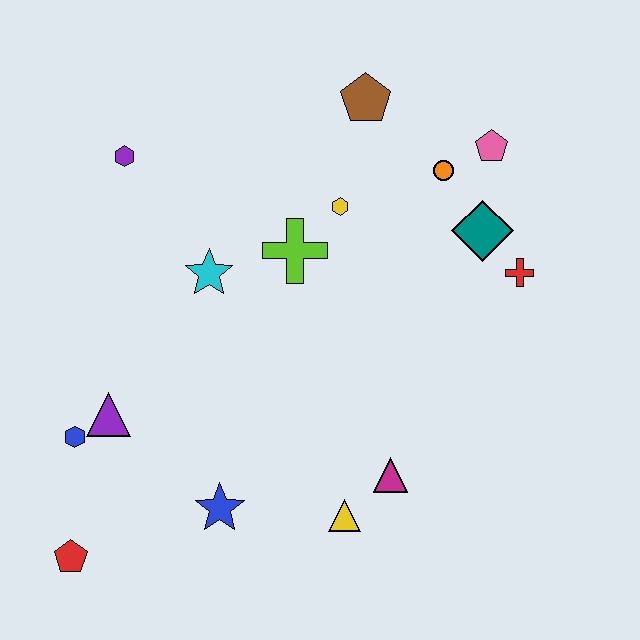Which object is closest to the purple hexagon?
The cyan star is closest to the purple hexagon.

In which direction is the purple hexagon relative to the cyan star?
The purple hexagon is above the cyan star.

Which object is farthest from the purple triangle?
The pink pentagon is farthest from the purple triangle.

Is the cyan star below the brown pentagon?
Yes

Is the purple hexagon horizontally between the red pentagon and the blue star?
Yes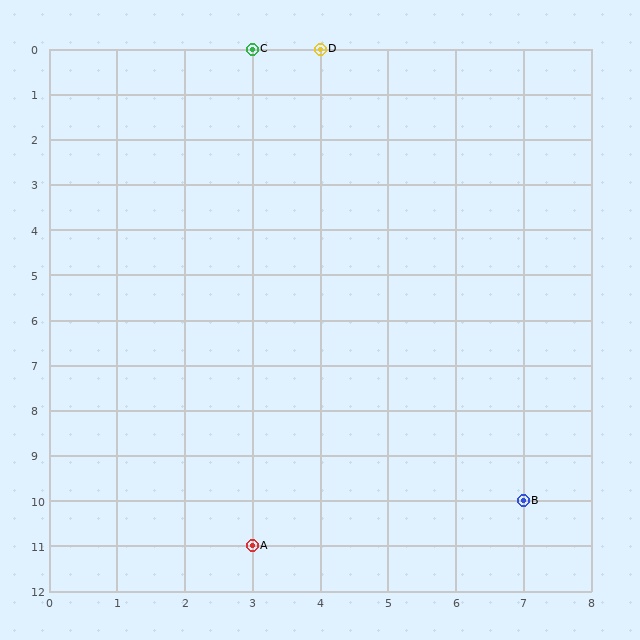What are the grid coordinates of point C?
Point C is at grid coordinates (3, 0).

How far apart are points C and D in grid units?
Points C and D are 1 column apart.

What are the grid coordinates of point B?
Point B is at grid coordinates (7, 10).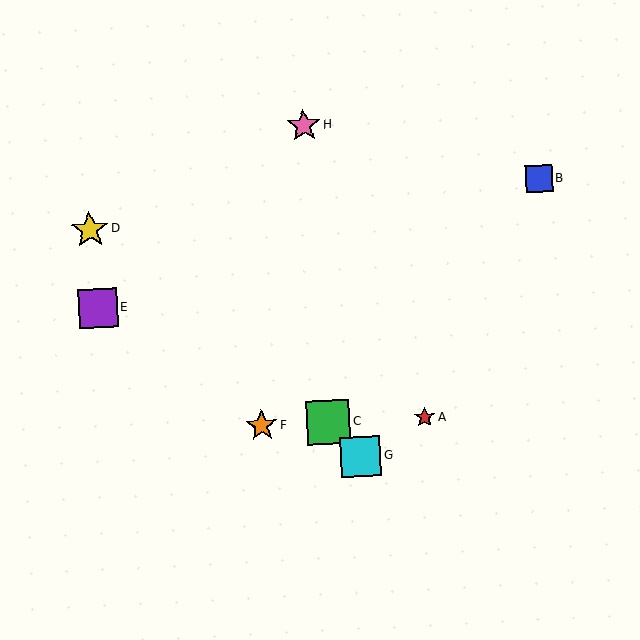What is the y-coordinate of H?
Object H is at y≈125.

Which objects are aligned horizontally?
Objects A, C, F are aligned horizontally.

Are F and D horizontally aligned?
No, F is at y≈426 and D is at y≈230.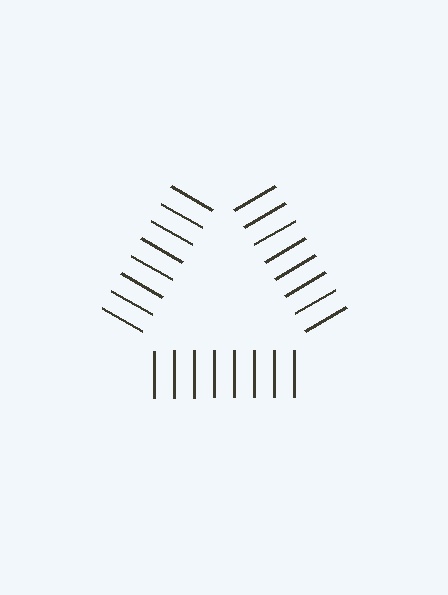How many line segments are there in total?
24 — 8 along each of the 3 edges.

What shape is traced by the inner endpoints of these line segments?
An illusory triangle — the line segments terminate on its edges but no continuous stroke is drawn.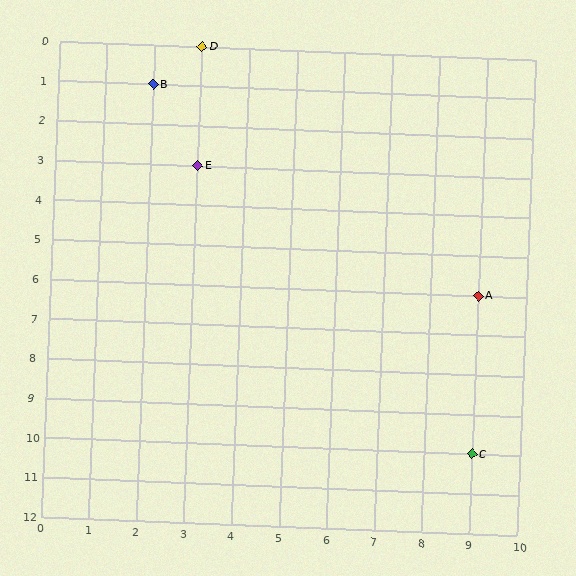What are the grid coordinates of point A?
Point A is at grid coordinates (9, 6).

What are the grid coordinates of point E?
Point E is at grid coordinates (3, 3).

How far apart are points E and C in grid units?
Points E and C are 6 columns and 7 rows apart (about 9.2 grid units diagonally).